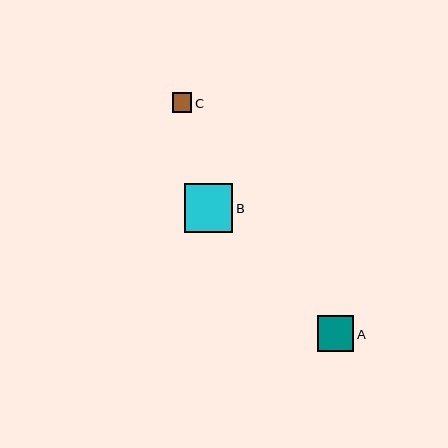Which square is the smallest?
Square C is the smallest with a size of approximately 19 pixels.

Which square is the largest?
Square B is the largest with a size of approximately 49 pixels.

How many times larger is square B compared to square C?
Square B is approximately 2.5 times the size of square C.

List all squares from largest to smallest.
From largest to smallest: B, A, C.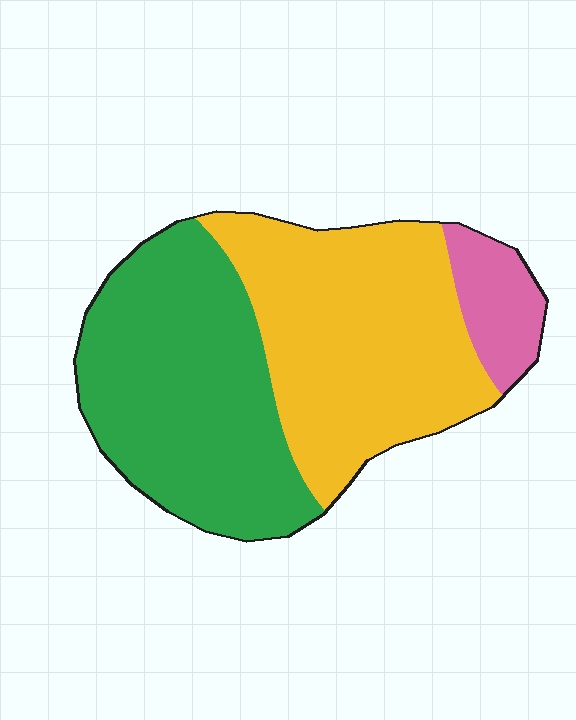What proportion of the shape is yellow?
Yellow takes up between a quarter and a half of the shape.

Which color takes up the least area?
Pink, at roughly 10%.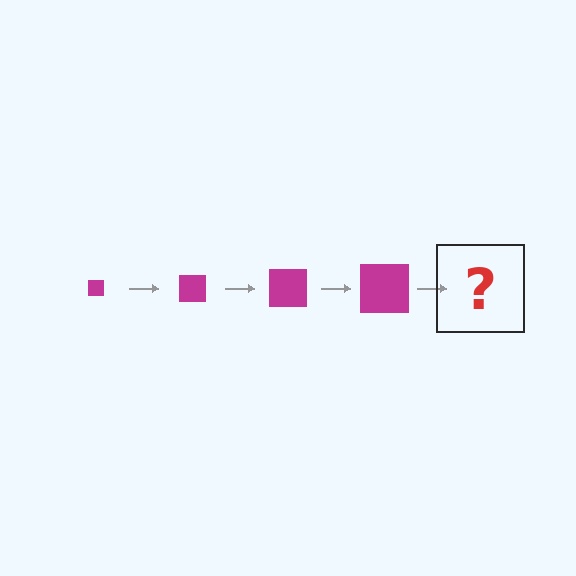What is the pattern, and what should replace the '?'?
The pattern is that the square gets progressively larger each step. The '?' should be a magenta square, larger than the previous one.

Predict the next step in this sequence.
The next step is a magenta square, larger than the previous one.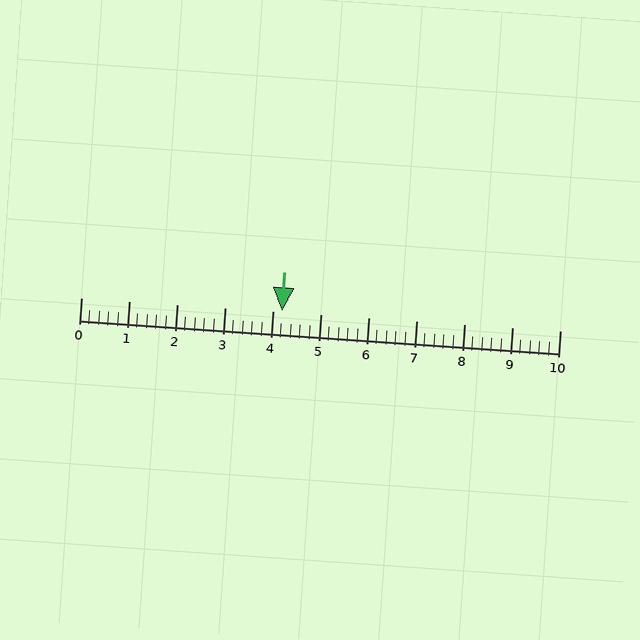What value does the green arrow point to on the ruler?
The green arrow points to approximately 4.2.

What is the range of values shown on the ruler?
The ruler shows values from 0 to 10.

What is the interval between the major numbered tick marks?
The major tick marks are spaced 1 units apart.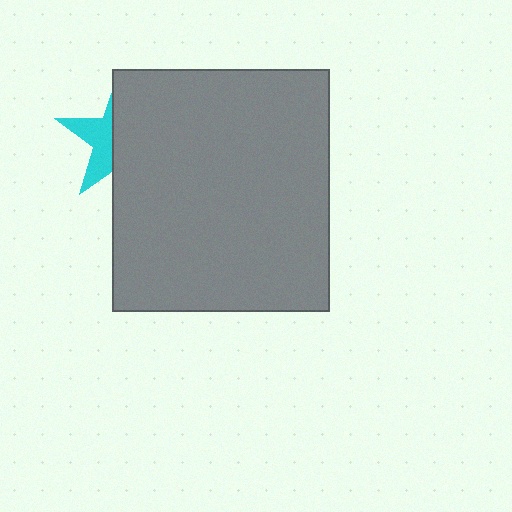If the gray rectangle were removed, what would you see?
You would see the complete cyan star.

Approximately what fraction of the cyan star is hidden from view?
Roughly 63% of the cyan star is hidden behind the gray rectangle.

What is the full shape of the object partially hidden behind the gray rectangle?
The partially hidden object is a cyan star.